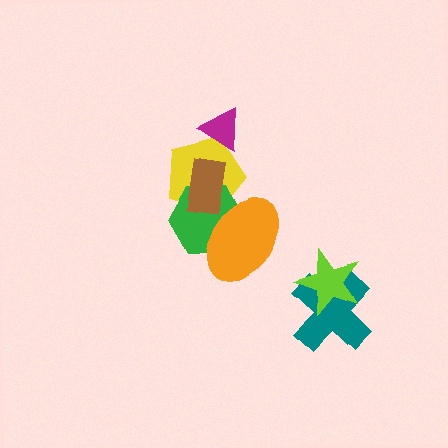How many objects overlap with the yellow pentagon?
4 objects overlap with the yellow pentagon.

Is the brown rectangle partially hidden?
Yes, it is partially covered by another shape.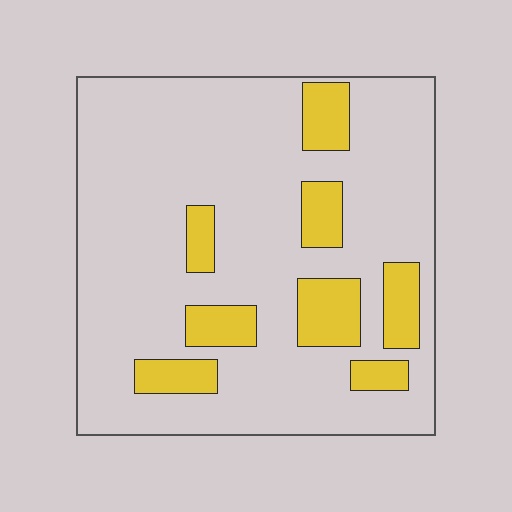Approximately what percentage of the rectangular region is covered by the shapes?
Approximately 20%.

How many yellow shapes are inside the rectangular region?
8.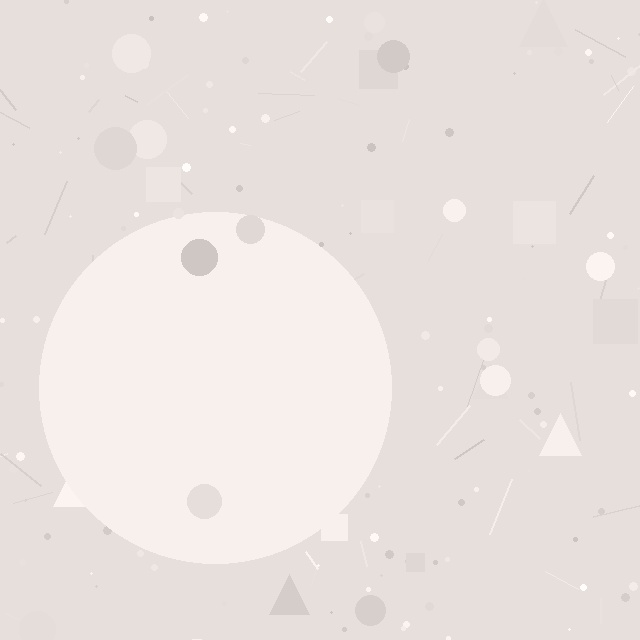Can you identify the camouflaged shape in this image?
The camouflaged shape is a circle.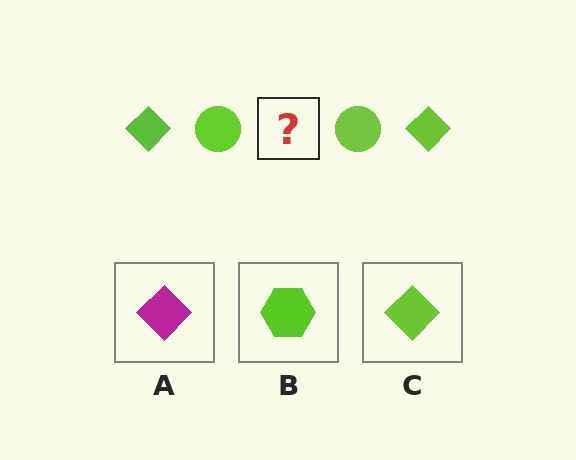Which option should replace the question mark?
Option C.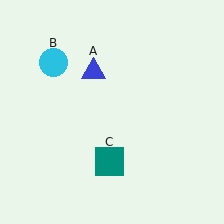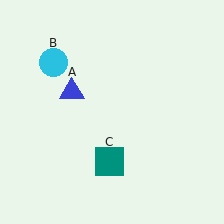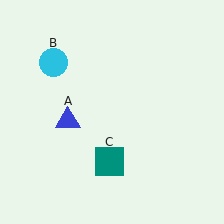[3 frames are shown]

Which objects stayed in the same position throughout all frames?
Cyan circle (object B) and teal square (object C) remained stationary.